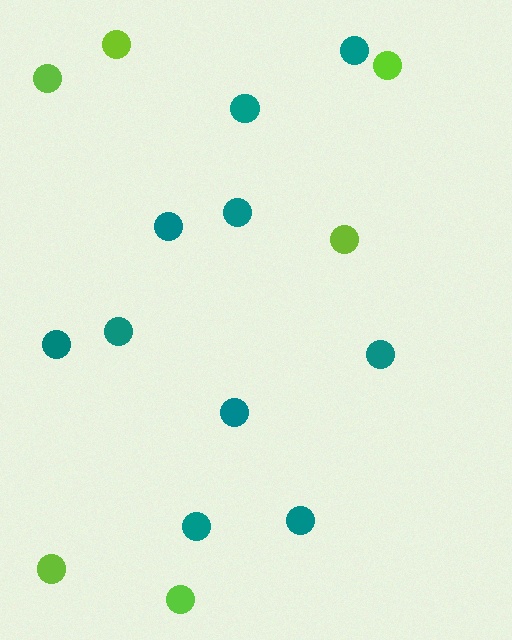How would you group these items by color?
There are 2 groups: one group of teal circles (10) and one group of lime circles (6).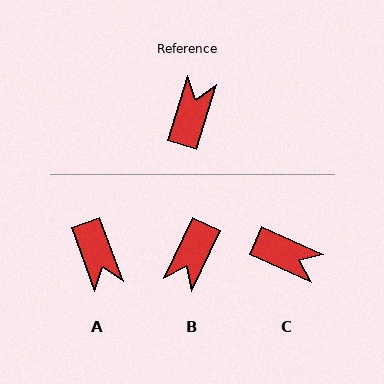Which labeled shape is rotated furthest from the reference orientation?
B, about 172 degrees away.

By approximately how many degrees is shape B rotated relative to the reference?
Approximately 172 degrees counter-clockwise.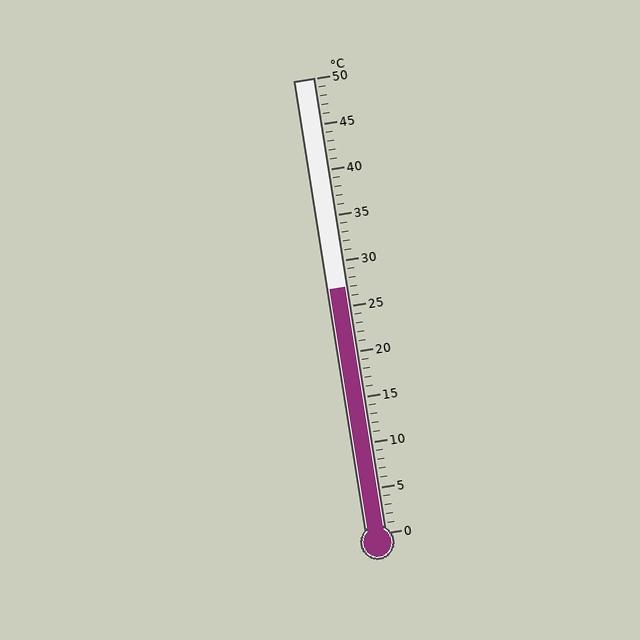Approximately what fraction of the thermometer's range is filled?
The thermometer is filled to approximately 55% of its range.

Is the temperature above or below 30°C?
The temperature is below 30°C.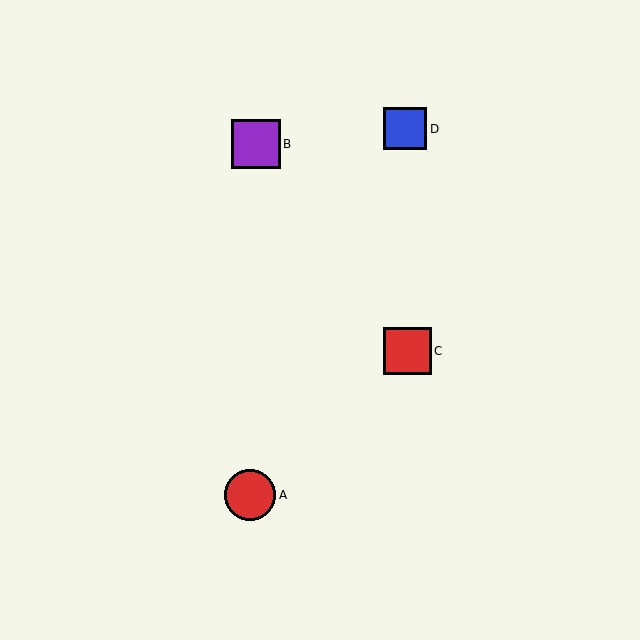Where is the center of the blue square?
The center of the blue square is at (405, 128).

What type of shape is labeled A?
Shape A is a red circle.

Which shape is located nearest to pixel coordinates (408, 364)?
The red square (labeled C) at (407, 351) is nearest to that location.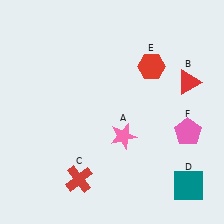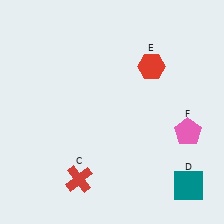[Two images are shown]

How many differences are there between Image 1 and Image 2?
There are 2 differences between the two images.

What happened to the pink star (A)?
The pink star (A) was removed in Image 2. It was in the bottom-right area of Image 1.